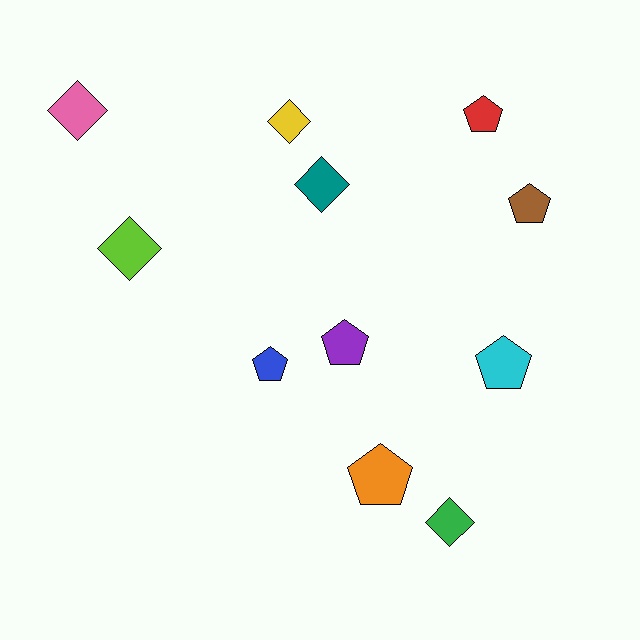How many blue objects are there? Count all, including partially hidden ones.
There is 1 blue object.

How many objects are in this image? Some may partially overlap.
There are 11 objects.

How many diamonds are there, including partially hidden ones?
There are 5 diamonds.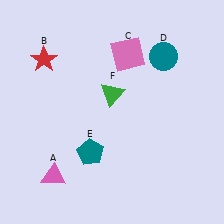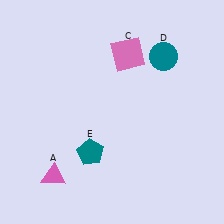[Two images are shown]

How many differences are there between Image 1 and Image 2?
There are 2 differences between the two images.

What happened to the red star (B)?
The red star (B) was removed in Image 2. It was in the top-left area of Image 1.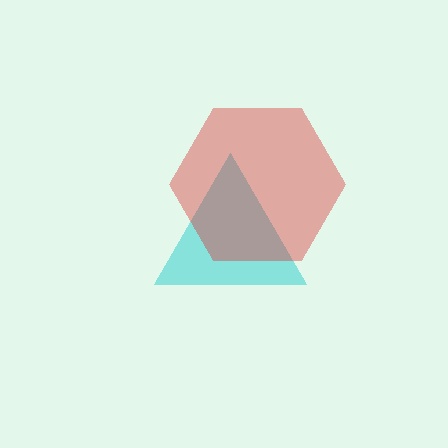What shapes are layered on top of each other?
The layered shapes are: a cyan triangle, a red hexagon.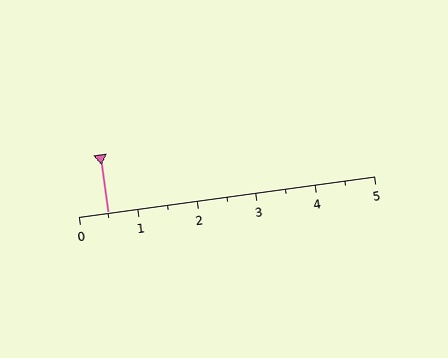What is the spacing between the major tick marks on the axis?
The major ticks are spaced 1 apart.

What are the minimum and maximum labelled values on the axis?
The axis runs from 0 to 5.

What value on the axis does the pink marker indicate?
The marker indicates approximately 0.5.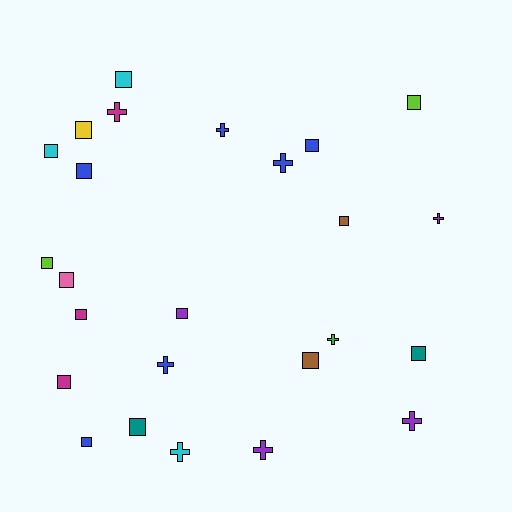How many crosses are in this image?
There are 9 crosses.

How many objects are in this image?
There are 25 objects.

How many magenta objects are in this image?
There are 3 magenta objects.